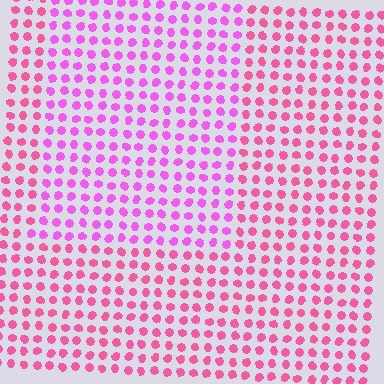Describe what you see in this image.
The image is filled with small pink elements in a uniform arrangement. A rectangle-shaped region is visible where the elements are tinted to a slightly different hue, forming a subtle color boundary.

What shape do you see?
I see a rectangle.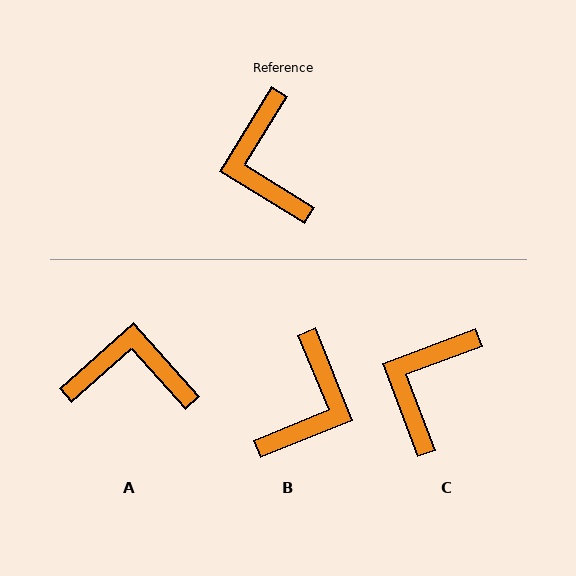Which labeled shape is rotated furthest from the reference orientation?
B, about 144 degrees away.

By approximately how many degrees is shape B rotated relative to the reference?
Approximately 144 degrees counter-clockwise.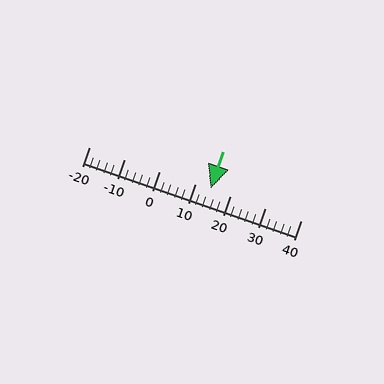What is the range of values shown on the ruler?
The ruler shows values from -20 to 40.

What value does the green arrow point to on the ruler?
The green arrow points to approximately 14.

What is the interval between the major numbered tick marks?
The major tick marks are spaced 10 units apart.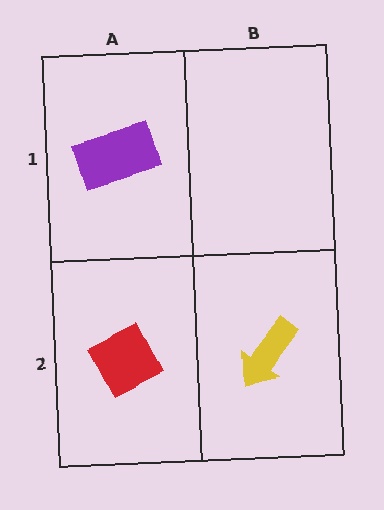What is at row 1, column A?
A purple rectangle.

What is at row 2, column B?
A yellow arrow.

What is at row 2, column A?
A red diamond.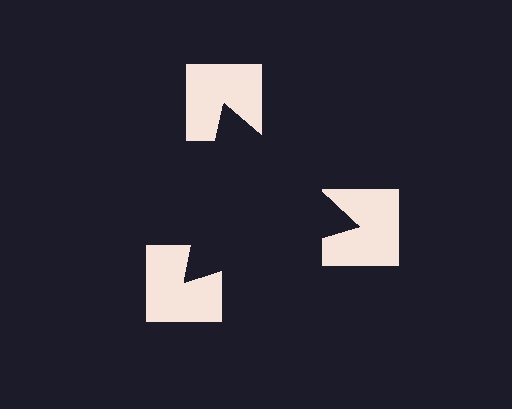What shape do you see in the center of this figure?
An illusory triangle — its edges are inferred from the aligned wedge cuts in the notched squares, not physically drawn.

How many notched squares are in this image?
There are 3 — one at each vertex of the illusory triangle.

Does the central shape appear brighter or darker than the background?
It typically appears slightly darker than the background, even though no actual brightness change is drawn.